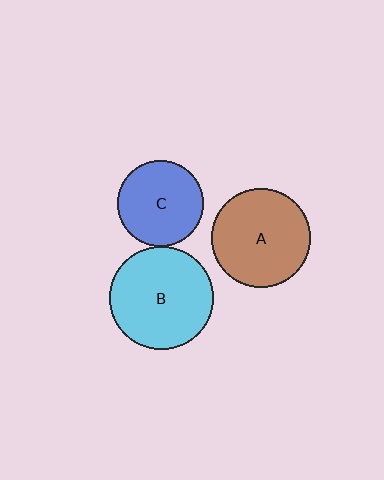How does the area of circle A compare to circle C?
Approximately 1.3 times.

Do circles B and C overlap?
Yes.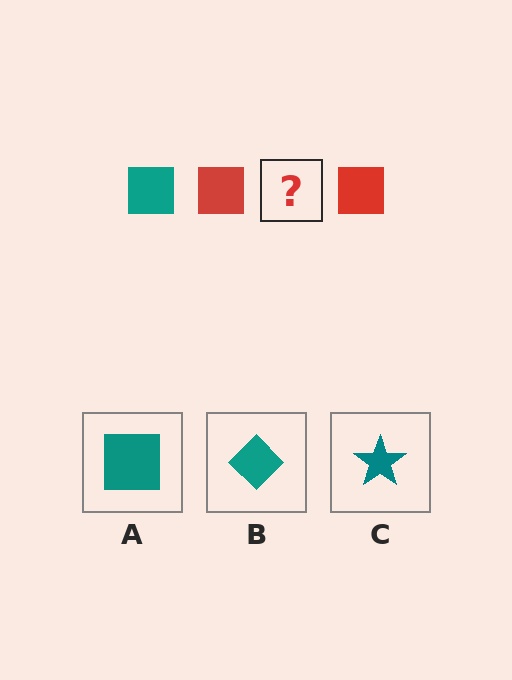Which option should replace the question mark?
Option A.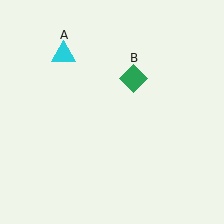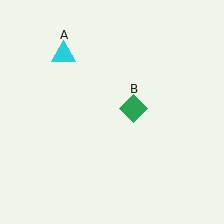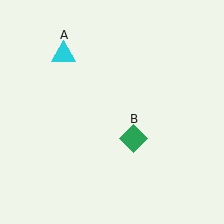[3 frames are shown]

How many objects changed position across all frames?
1 object changed position: green diamond (object B).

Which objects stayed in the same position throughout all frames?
Cyan triangle (object A) remained stationary.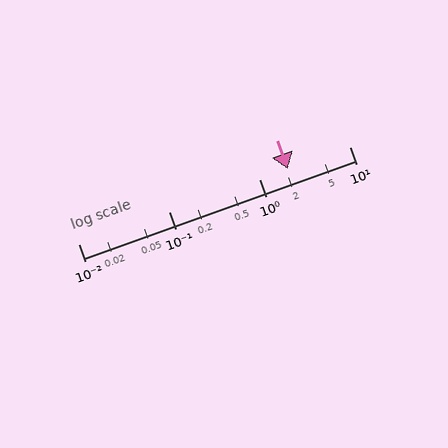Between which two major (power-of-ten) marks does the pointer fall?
The pointer is between 1 and 10.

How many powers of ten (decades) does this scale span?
The scale spans 3 decades, from 0.01 to 10.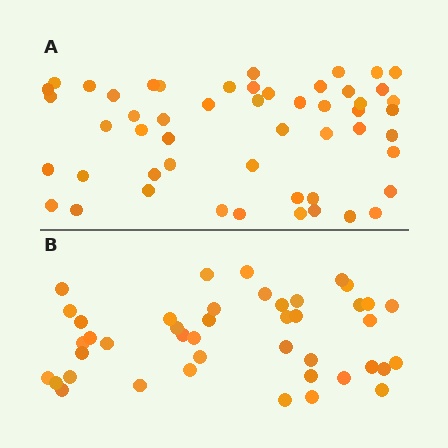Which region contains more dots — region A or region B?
Region A (the top region) has more dots.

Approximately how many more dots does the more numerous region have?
Region A has roughly 8 or so more dots than region B.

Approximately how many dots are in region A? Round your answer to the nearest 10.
About 50 dots. (The exact count is 52, which rounds to 50.)